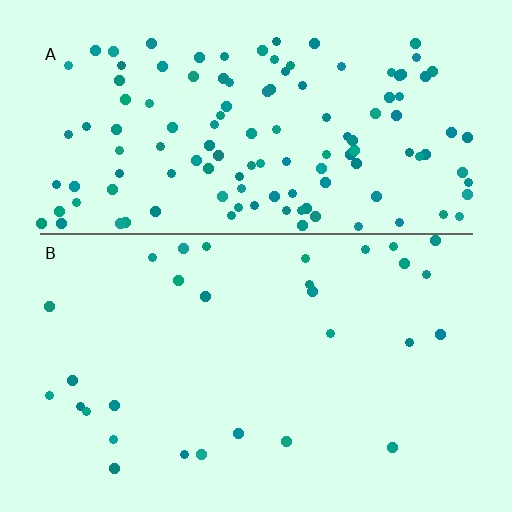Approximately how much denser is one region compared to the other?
Approximately 4.3× — region A over region B.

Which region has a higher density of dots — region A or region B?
A (the top).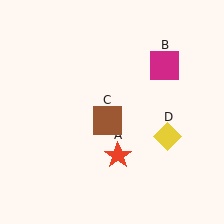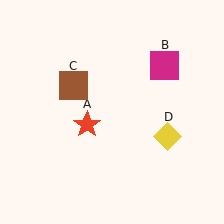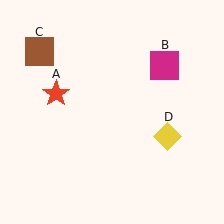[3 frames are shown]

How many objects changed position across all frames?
2 objects changed position: red star (object A), brown square (object C).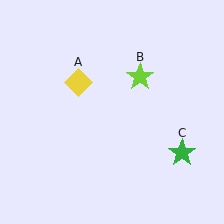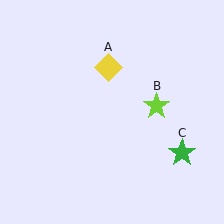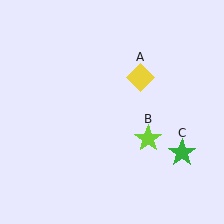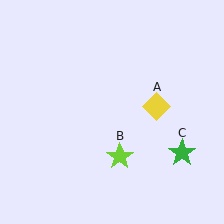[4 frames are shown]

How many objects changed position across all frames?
2 objects changed position: yellow diamond (object A), lime star (object B).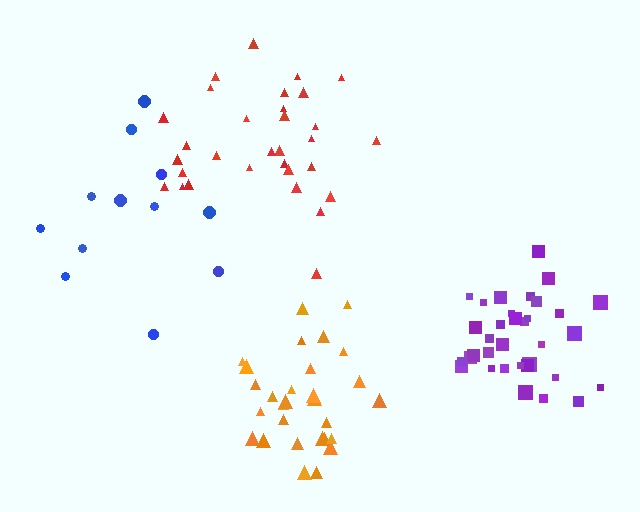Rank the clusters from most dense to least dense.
purple, orange, red, blue.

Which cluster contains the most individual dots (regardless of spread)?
Purple (34).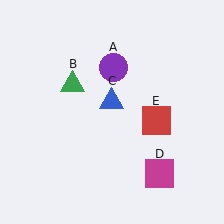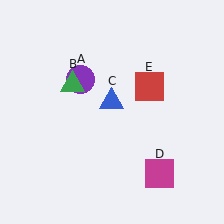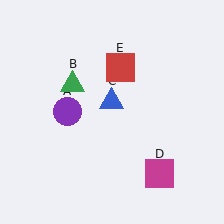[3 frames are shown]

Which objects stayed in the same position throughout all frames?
Green triangle (object B) and blue triangle (object C) and magenta square (object D) remained stationary.